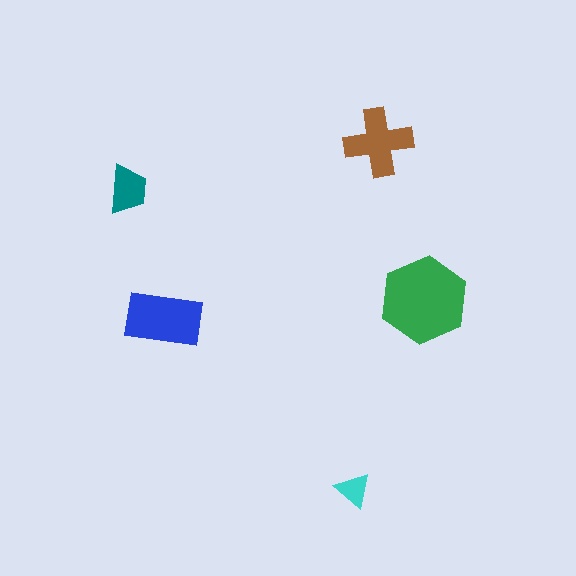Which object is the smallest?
The cyan triangle.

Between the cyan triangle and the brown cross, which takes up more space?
The brown cross.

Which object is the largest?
The green hexagon.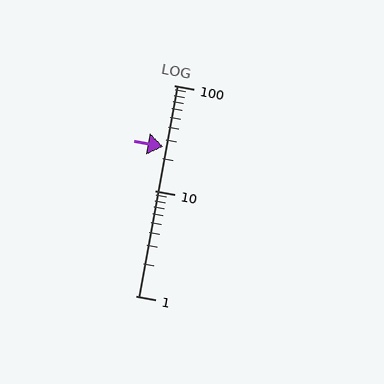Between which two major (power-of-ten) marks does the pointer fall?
The pointer is between 10 and 100.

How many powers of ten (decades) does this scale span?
The scale spans 2 decades, from 1 to 100.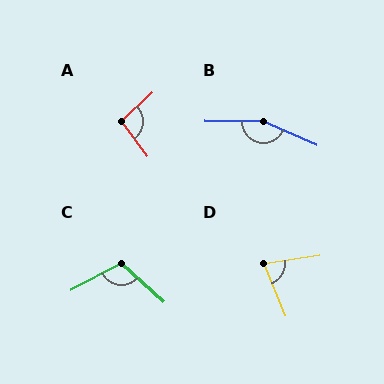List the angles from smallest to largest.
D (76°), A (97°), C (110°), B (156°).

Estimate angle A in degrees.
Approximately 97 degrees.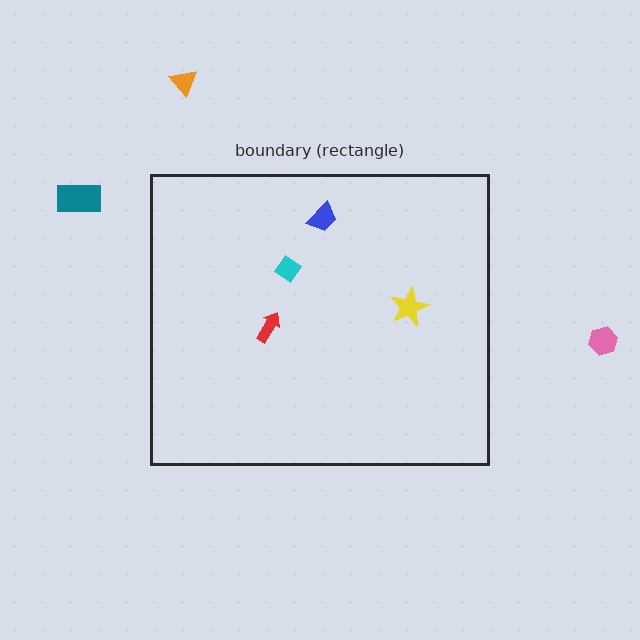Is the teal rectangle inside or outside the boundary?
Outside.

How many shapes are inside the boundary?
4 inside, 3 outside.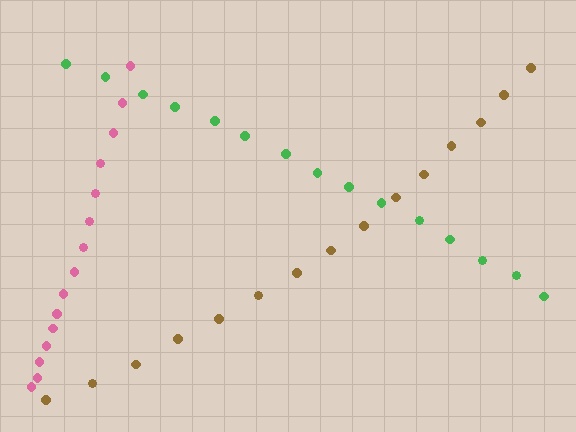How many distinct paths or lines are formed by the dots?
There are 3 distinct paths.